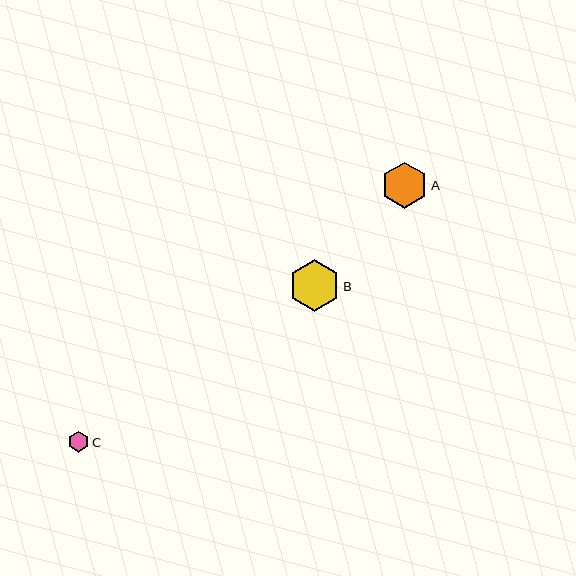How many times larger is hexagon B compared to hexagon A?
Hexagon B is approximately 1.1 times the size of hexagon A.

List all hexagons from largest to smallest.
From largest to smallest: B, A, C.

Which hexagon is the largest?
Hexagon B is the largest with a size of approximately 51 pixels.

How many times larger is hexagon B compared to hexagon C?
Hexagon B is approximately 2.5 times the size of hexagon C.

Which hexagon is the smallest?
Hexagon C is the smallest with a size of approximately 21 pixels.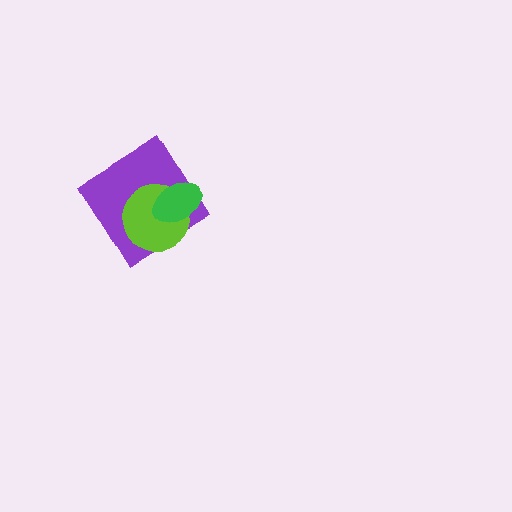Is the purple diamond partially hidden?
Yes, it is partially covered by another shape.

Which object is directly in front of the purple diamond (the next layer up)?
The lime circle is directly in front of the purple diamond.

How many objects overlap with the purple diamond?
2 objects overlap with the purple diamond.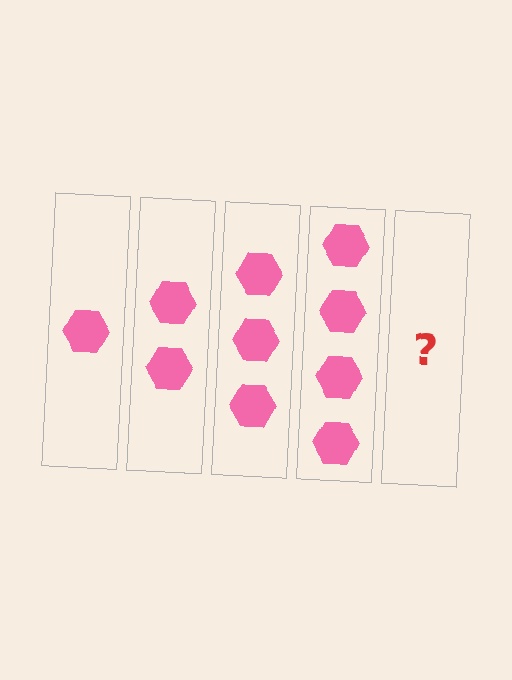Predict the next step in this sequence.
The next step is 5 hexagons.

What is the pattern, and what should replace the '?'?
The pattern is that each step adds one more hexagon. The '?' should be 5 hexagons.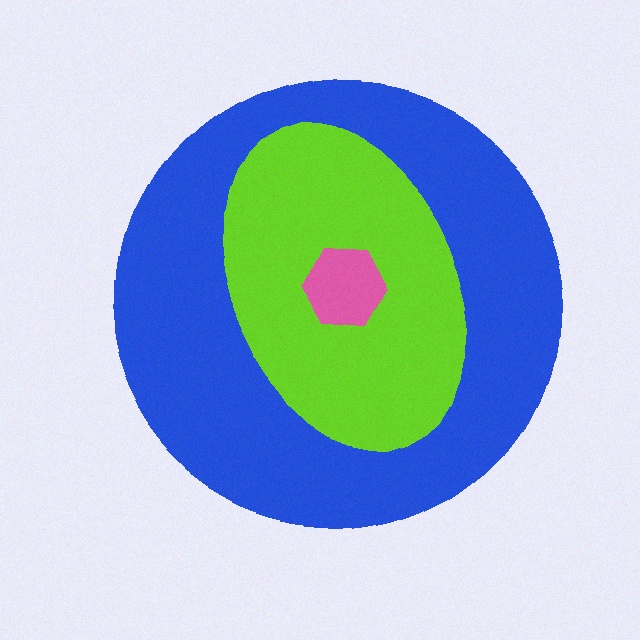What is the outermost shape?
The blue circle.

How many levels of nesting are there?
3.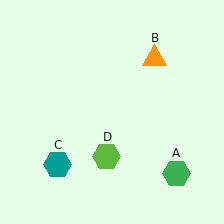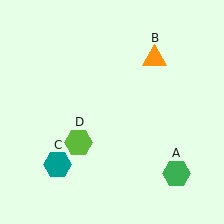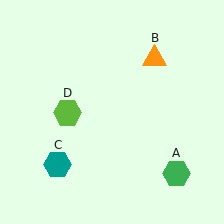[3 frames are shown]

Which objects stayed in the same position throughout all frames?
Green hexagon (object A) and orange triangle (object B) and teal hexagon (object C) remained stationary.